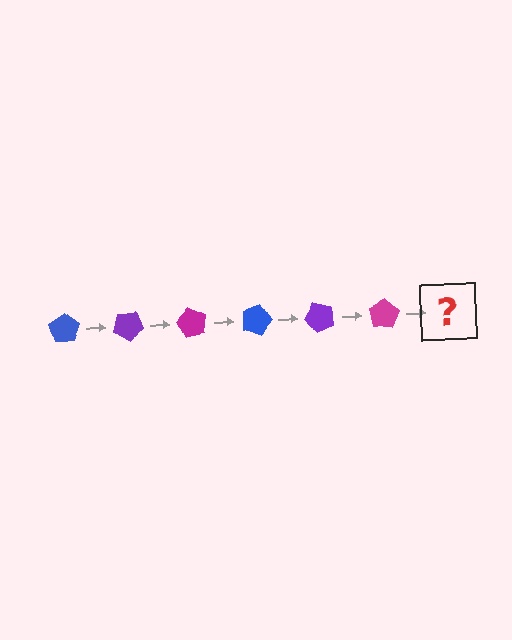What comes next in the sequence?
The next element should be a blue pentagon, rotated 180 degrees from the start.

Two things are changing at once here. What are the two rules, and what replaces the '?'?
The two rules are that it rotates 30 degrees each step and the color cycles through blue, purple, and magenta. The '?' should be a blue pentagon, rotated 180 degrees from the start.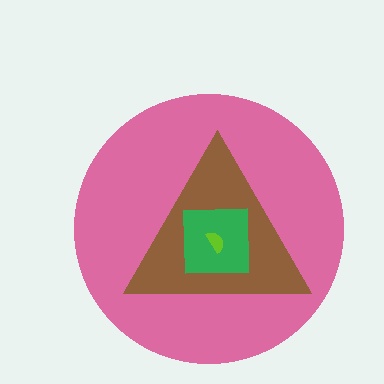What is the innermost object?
The lime semicircle.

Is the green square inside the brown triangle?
Yes.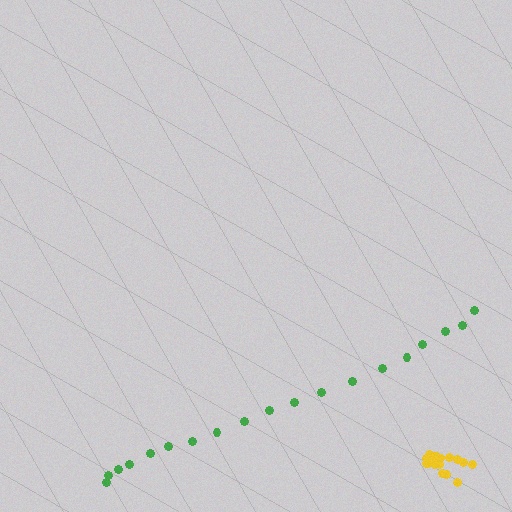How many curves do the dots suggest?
There are 2 distinct paths.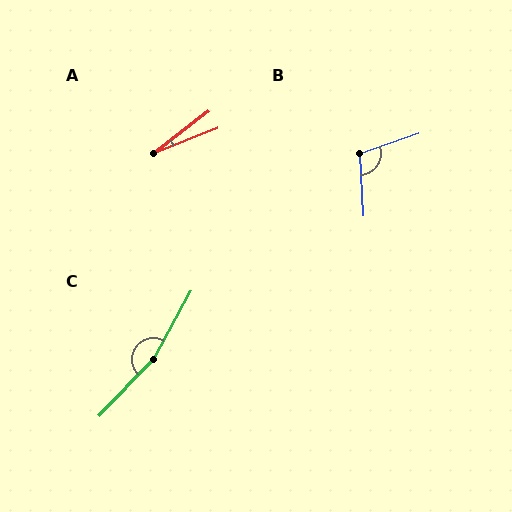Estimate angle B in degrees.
Approximately 106 degrees.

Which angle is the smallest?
A, at approximately 16 degrees.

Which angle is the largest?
C, at approximately 165 degrees.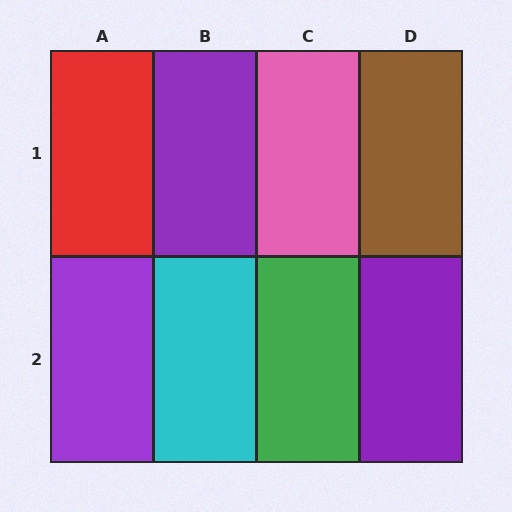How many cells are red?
1 cell is red.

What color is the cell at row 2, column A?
Purple.